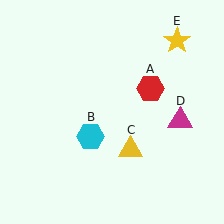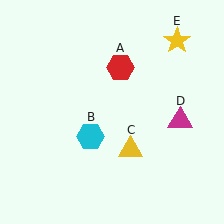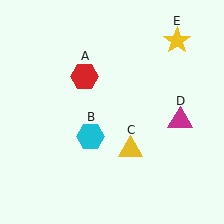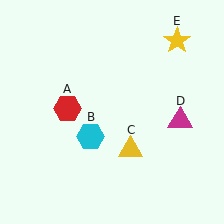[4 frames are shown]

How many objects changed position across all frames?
1 object changed position: red hexagon (object A).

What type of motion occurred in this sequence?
The red hexagon (object A) rotated counterclockwise around the center of the scene.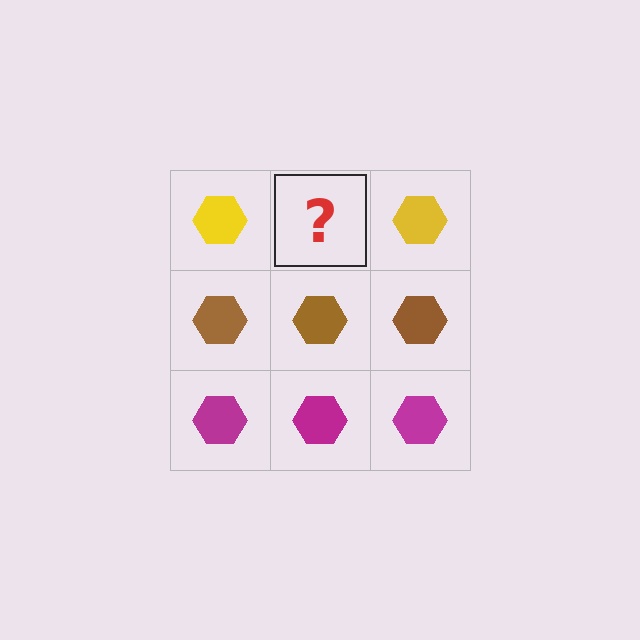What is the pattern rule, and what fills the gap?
The rule is that each row has a consistent color. The gap should be filled with a yellow hexagon.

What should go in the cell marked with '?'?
The missing cell should contain a yellow hexagon.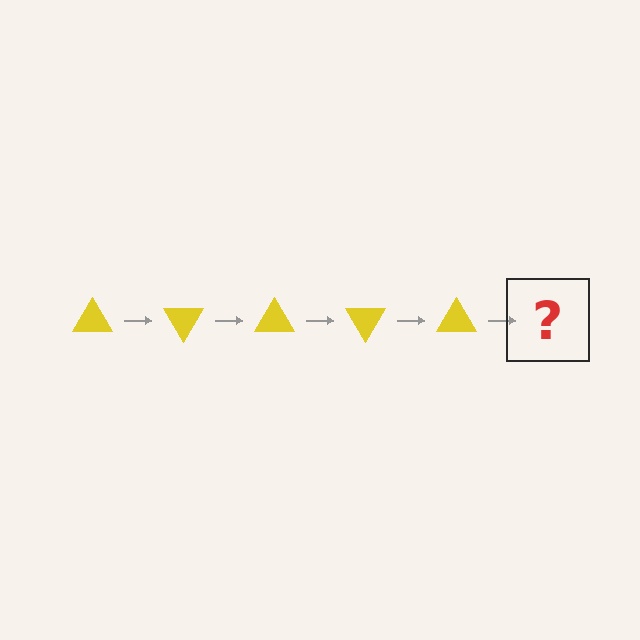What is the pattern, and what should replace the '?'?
The pattern is that the triangle rotates 60 degrees each step. The '?' should be a yellow triangle rotated 300 degrees.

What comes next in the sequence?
The next element should be a yellow triangle rotated 300 degrees.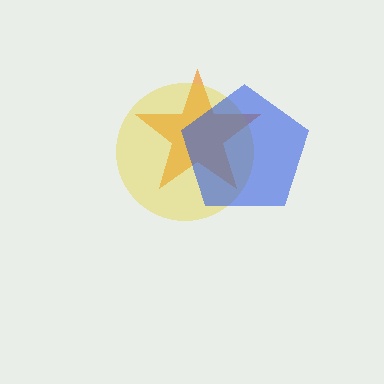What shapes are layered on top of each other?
The layered shapes are: an orange star, a yellow circle, a blue pentagon.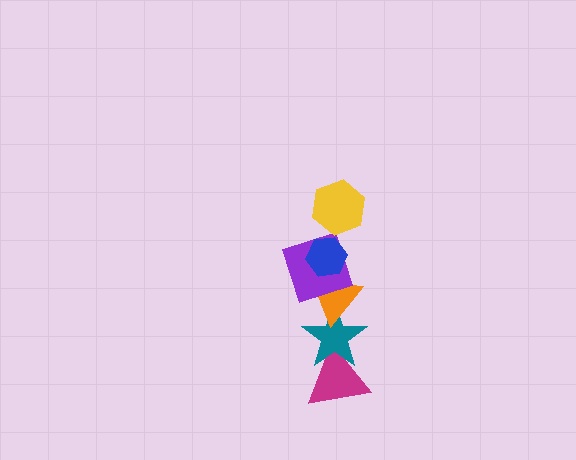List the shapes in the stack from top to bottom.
From top to bottom: the yellow hexagon, the blue hexagon, the purple square, the orange triangle, the teal star, the magenta triangle.